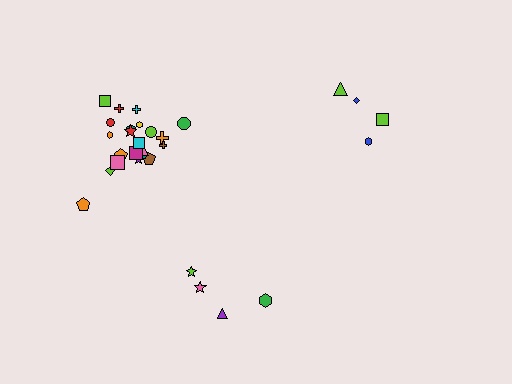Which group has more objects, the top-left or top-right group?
The top-left group.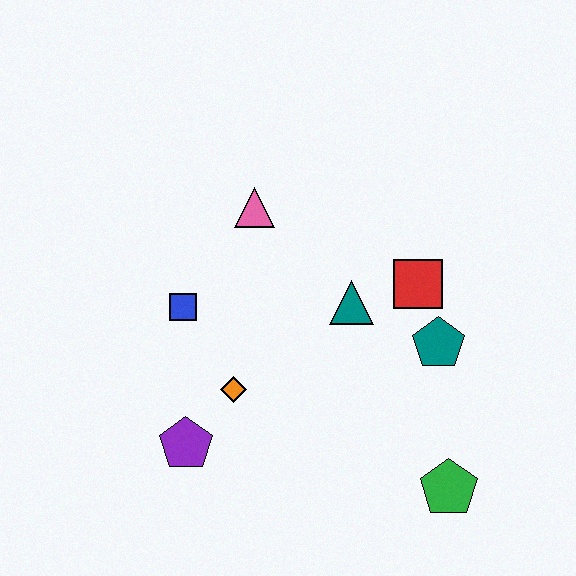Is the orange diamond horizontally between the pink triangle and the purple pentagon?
Yes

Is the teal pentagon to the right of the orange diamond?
Yes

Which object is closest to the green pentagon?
The teal pentagon is closest to the green pentagon.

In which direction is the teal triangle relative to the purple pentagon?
The teal triangle is to the right of the purple pentagon.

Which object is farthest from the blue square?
The green pentagon is farthest from the blue square.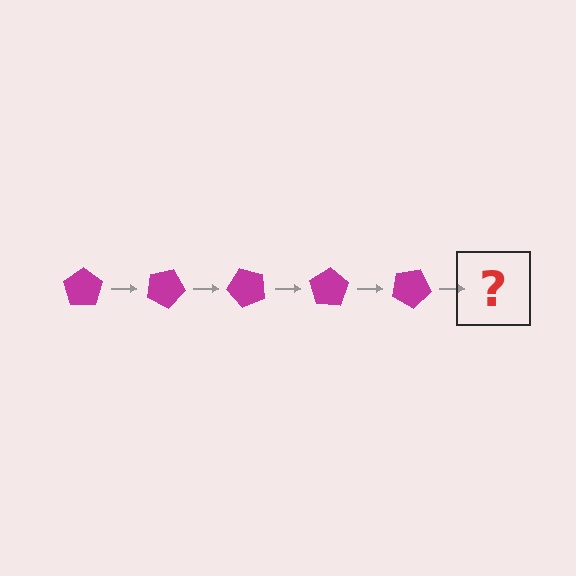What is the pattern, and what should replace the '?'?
The pattern is that the pentagon rotates 25 degrees each step. The '?' should be a magenta pentagon rotated 125 degrees.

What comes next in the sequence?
The next element should be a magenta pentagon rotated 125 degrees.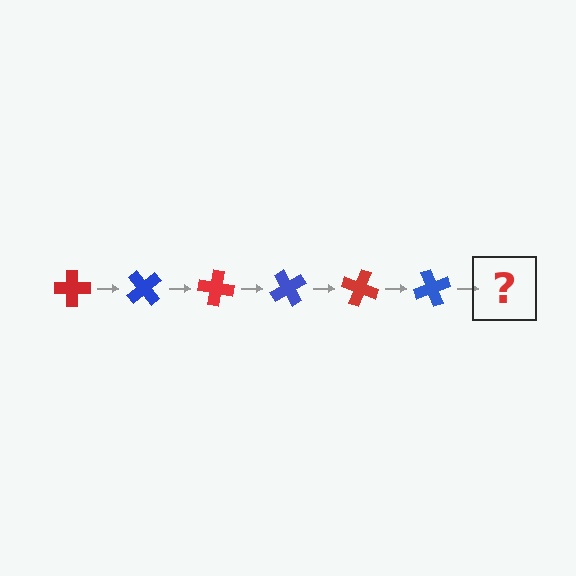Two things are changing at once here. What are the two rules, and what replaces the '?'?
The two rules are that it rotates 50 degrees each step and the color cycles through red and blue. The '?' should be a red cross, rotated 300 degrees from the start.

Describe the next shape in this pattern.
It should be a red cross, rotated 300 degrees from the start.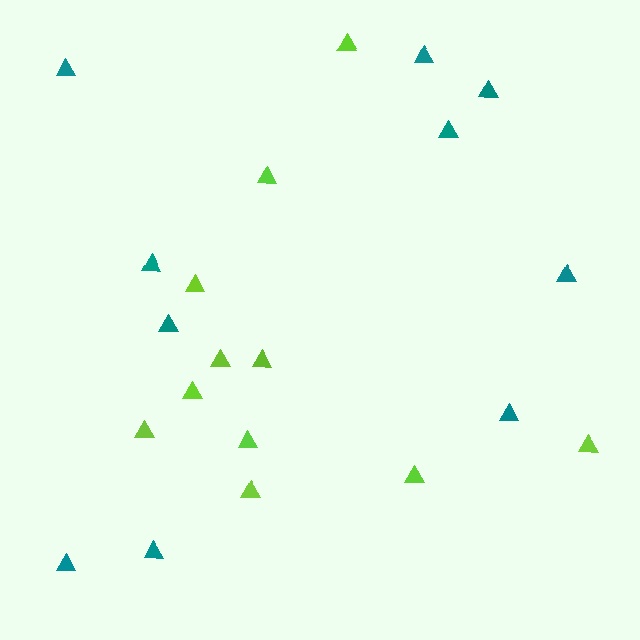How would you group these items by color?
There are 2 groups: one group of lime triangles (11) and one group of teal triangles (10).